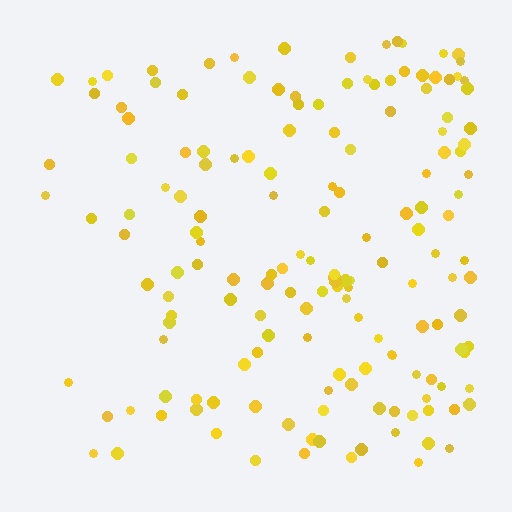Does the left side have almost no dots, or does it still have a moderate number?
Still a moderate number, just noticeably fewer than the right.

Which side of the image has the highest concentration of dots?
The right.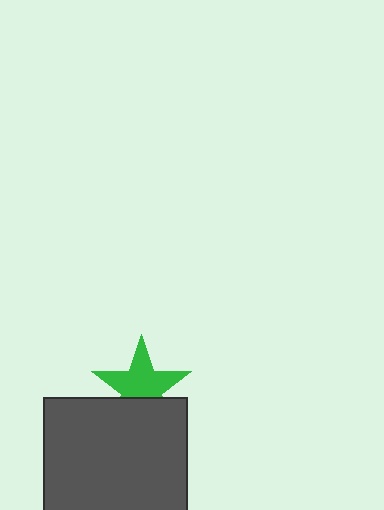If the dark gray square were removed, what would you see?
You would see the complete green star.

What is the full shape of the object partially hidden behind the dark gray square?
The partially hidden object is a green star.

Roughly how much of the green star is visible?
Most of it is visible (roughly 68%).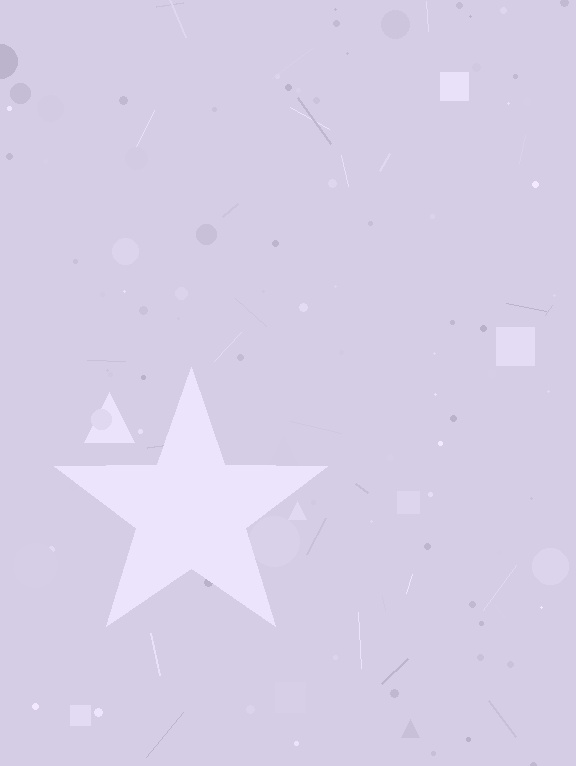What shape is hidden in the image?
A star is hidden in the image.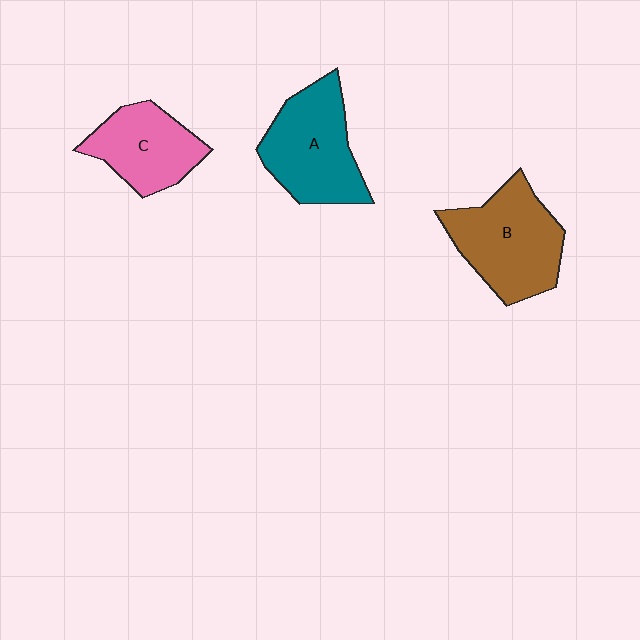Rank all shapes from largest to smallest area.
From largest to smallest: B (brown), A (teal), C (pink).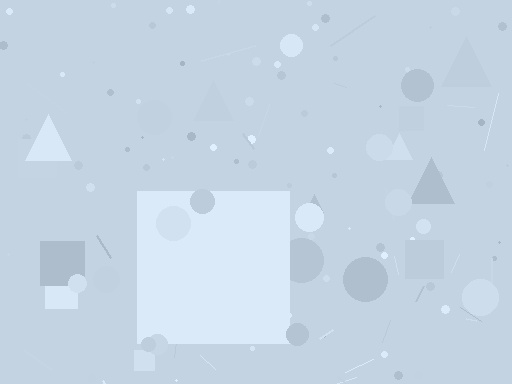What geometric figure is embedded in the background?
A square is embedded in the background.